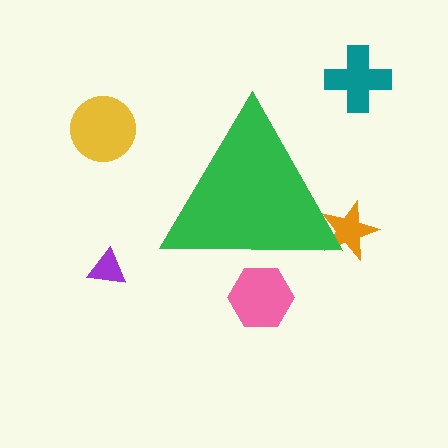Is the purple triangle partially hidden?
No, the purple triangle is fully visible.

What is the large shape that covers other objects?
A green triangle.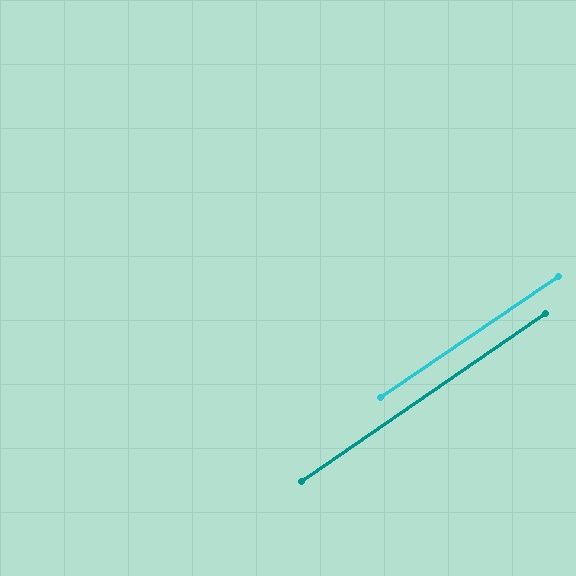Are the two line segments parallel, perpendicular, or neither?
Parallel — their directions differ by only 0.4°.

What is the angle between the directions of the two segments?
Approximately 0 degrees.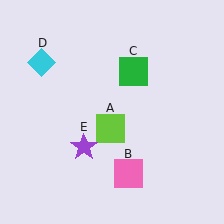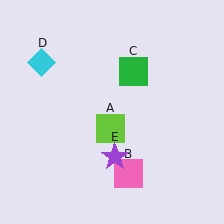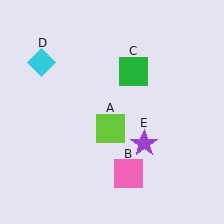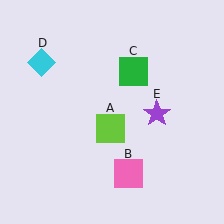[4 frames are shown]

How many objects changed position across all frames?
1 object changed position: purple star (object E).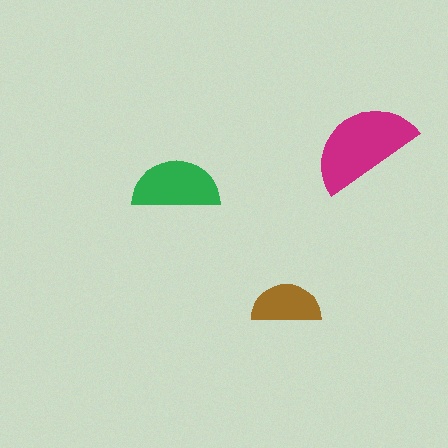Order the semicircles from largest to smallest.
the magenta one, the green one, the brown one.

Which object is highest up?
The magenta semicircle is topmost.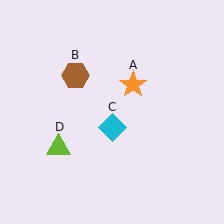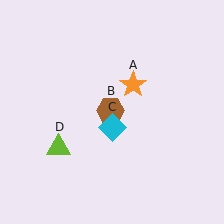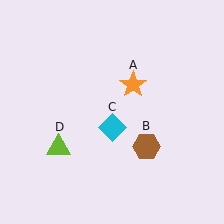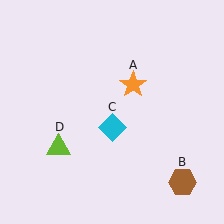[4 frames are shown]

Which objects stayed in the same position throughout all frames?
Orange star (object A) and cyan diamond (object C) and lime triangle (object D) remained stationary.